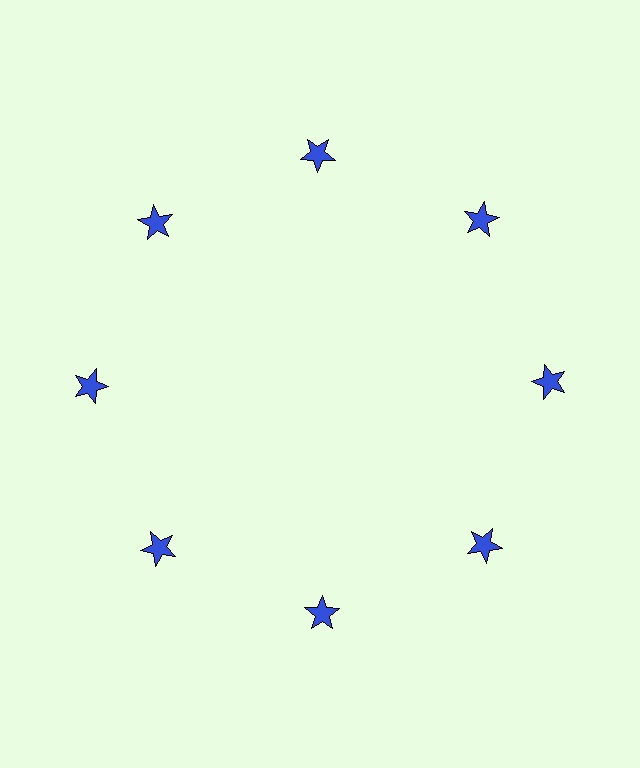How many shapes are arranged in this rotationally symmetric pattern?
There are 8 shapes, arranged in 8 groups of 1.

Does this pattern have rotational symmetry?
Yes, this pattern has 8-fold rotational symmetry. It looks the same after rotating 45 degrees around the center.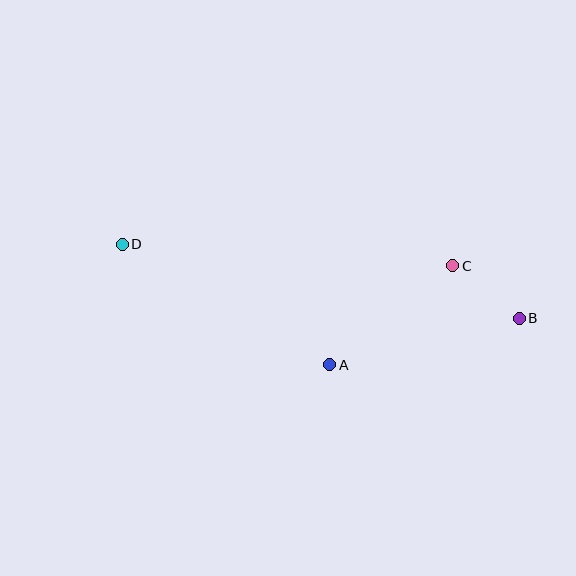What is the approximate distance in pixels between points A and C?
The distance between A and C is approximately 158 pixels.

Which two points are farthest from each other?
Points B and D are farthest from each other.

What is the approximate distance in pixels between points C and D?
The distance between C and D is approximately 331 pixels.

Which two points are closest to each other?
Points B and C are closest to each other.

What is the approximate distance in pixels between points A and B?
The distance between A and B is approximately 195 pixels.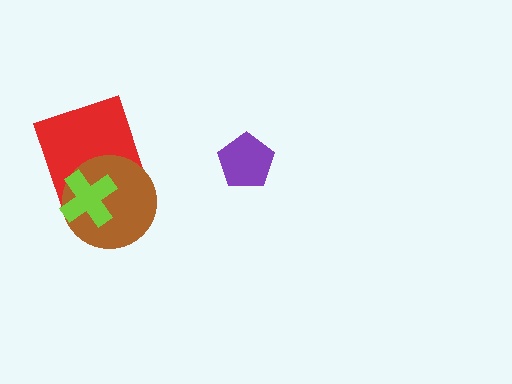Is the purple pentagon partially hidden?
No, no other shape covers it.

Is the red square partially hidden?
Yes, it is partially covered by another shape.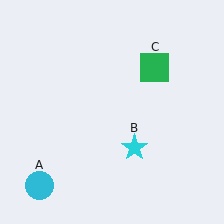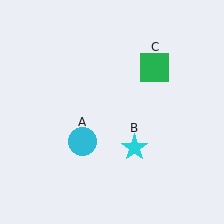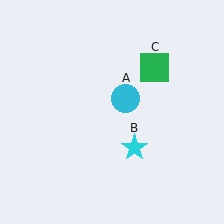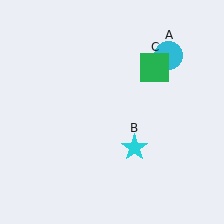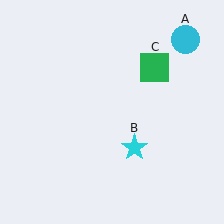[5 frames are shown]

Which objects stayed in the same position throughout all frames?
Cyan star (object B) and green square (object C) remained stationary.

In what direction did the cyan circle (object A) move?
The cyan circle (object A) moved up and to the right.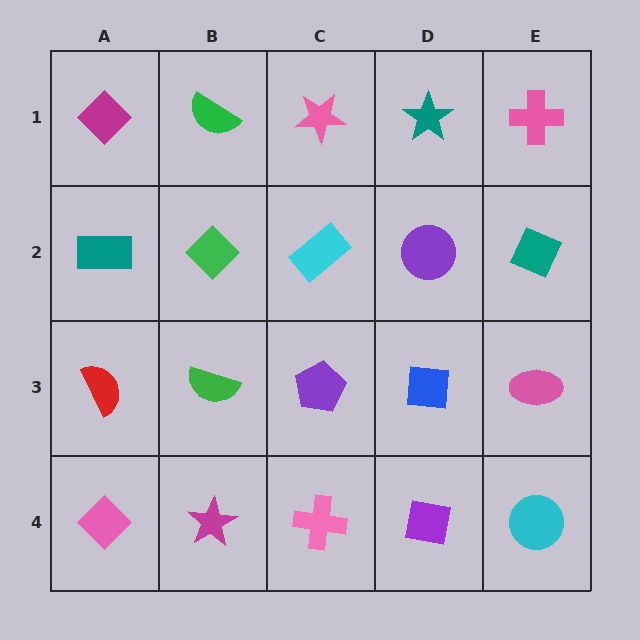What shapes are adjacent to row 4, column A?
A red semicircle (row 3, column A), a magenta star (row 4, column B).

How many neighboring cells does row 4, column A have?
2.